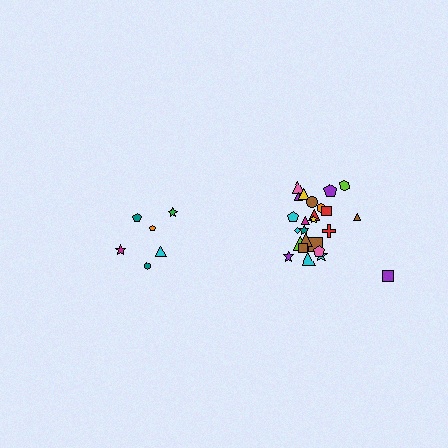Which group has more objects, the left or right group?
The right group.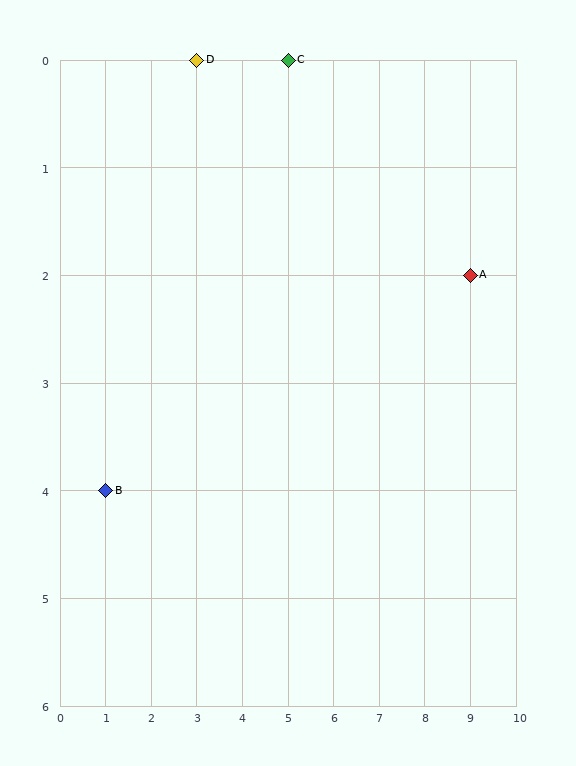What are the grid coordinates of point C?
Point C is at grid coordinates (5, 0).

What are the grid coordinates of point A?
Point A is at grid coordinates (9, 2).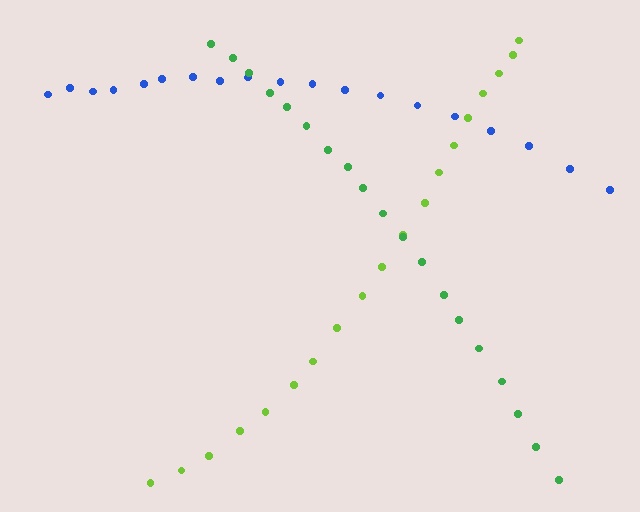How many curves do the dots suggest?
There are 3 distinct paths.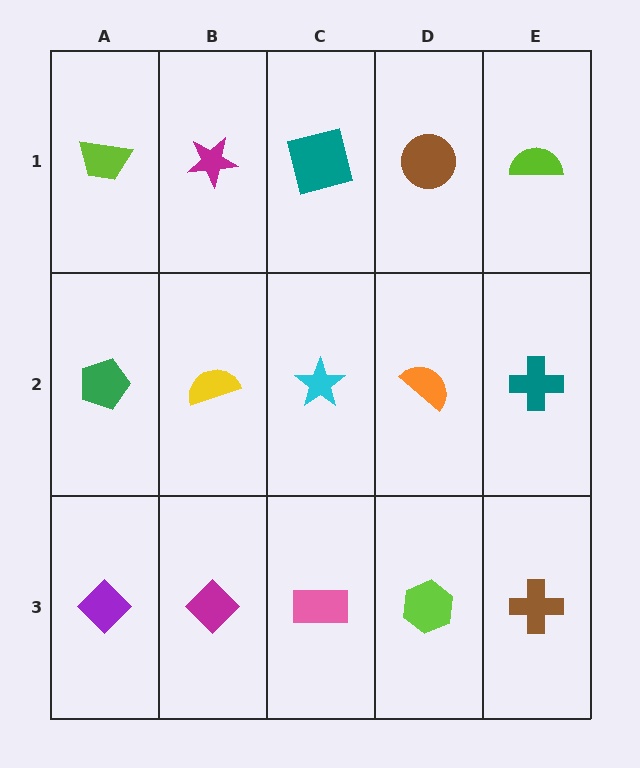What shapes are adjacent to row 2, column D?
A brown circle (row 1, column D), a lime hexagon (row 3, column D), a cyan star (row 2, column C), a teal cross (row 2, column E).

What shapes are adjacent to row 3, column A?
A green pentagon (row 2, column A), a magenta diamond (row 3, column B).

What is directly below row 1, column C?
A cyan star.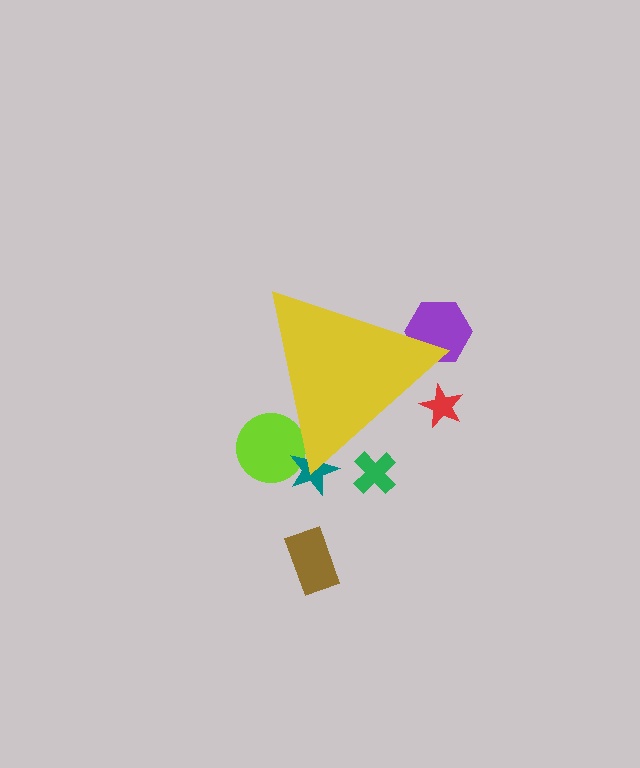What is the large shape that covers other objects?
A yellow triangle.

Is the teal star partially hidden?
Yes, the teal star is partially hidden behind the yellow triangle.